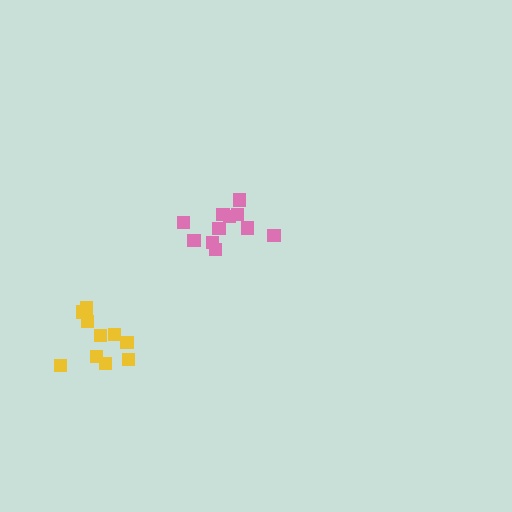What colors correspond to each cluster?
The clusters are colored: pink, yellow.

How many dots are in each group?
Group 1: 11 dots, Group 2: 10 dots (21 total).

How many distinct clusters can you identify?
There are 2 distinct clusters.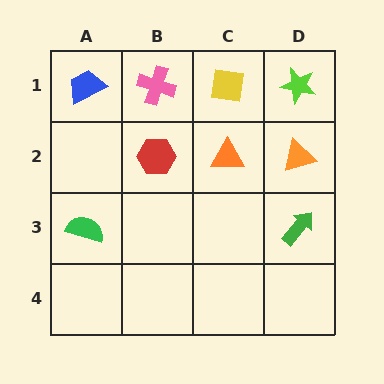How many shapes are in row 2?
3 shapes.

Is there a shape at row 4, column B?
No, that cell is empty.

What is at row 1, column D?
A lime star.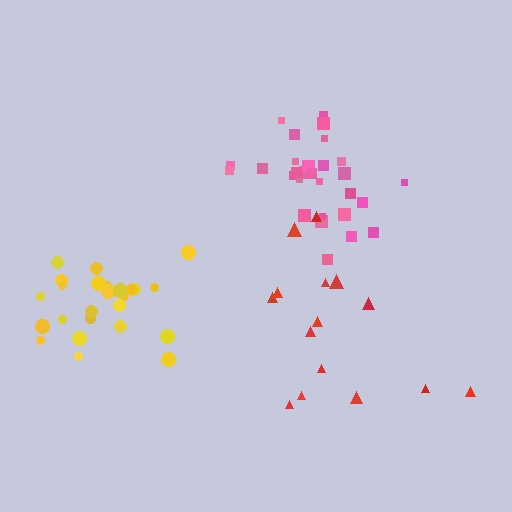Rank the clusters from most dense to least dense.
pink, yellow, red.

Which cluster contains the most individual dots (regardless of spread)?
Pink (30).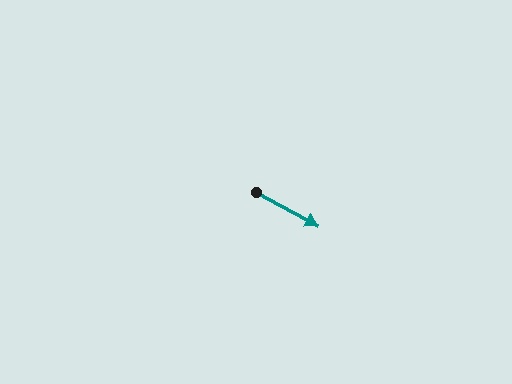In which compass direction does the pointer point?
Southeast.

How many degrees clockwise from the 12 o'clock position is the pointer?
Approximately 119 degrees.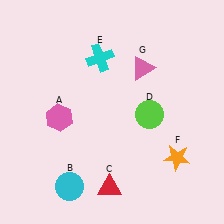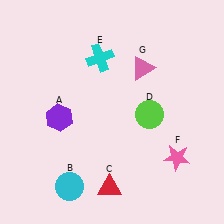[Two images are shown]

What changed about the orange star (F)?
In Image 1, F is orange. In Image 2, it changed to pink.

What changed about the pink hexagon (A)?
In Image 1, A is pink. In Image 2, it changed to purple.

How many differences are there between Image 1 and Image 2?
There are 2 differences between the two images.